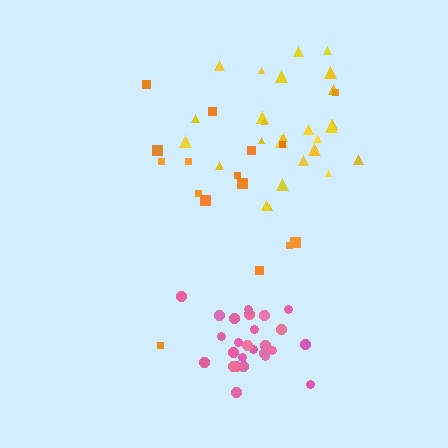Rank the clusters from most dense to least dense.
pink, yellow, orange.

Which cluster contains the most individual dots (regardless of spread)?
Yellow (26).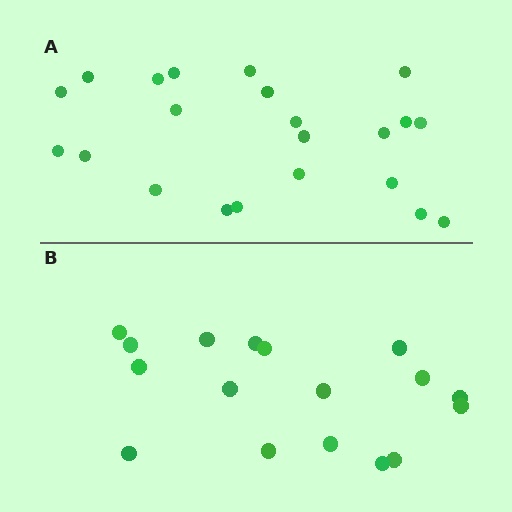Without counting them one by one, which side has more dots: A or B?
Region A (the top region) has more dots.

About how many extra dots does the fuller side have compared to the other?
Region A has about 5 more dots than region B.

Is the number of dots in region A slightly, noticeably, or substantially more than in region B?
Region A has noticeably more, but not dramatically so. The ratio is roughly 1.3 to 1.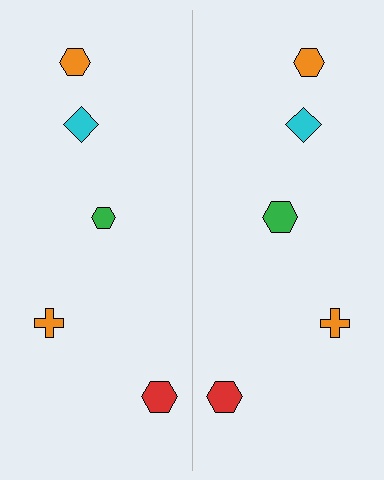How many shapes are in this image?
There are 10 shapes in this image.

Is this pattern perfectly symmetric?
No, the pattern is not perfectly symmetric. The green hexagon on the right side has a different size than its mirror counterpart.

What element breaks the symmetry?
The green hexagon on the right side has a different size than its mirror counterpart.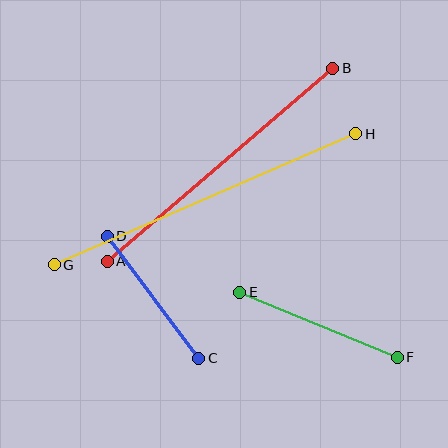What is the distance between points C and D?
The distance is approximately 153 pixels.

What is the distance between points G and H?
The distance is approximately 329 pixels.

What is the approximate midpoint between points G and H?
The midpoint is at approximately (205, 199) pixels.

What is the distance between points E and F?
The distance is approximately 170 pixels.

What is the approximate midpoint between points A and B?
The midpoint is at approximately (220, 165) pixels.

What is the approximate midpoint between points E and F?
The midpoint is at approximately (319, 325) pixels.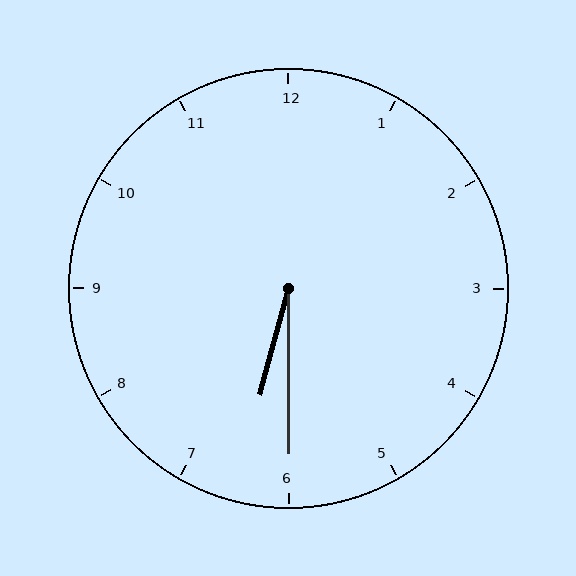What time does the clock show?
6:30.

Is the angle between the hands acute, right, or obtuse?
It is acute.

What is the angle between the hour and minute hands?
Approximately 15 degrees.